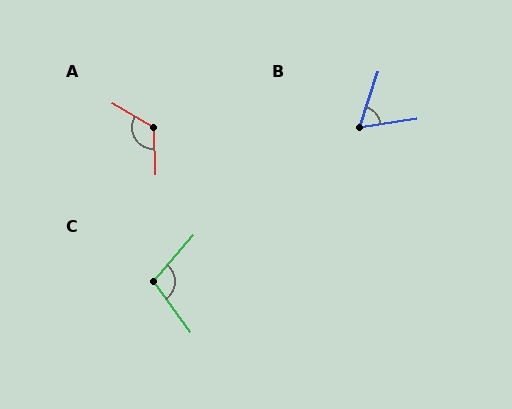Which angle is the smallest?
B, at approximately 64 degrees.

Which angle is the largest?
A, at approximately 122 degrees.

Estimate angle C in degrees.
Approximately 103 degrees.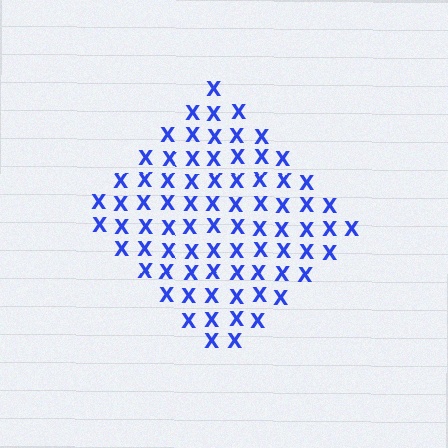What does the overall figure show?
The overall figure shows a diamond.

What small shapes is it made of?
It is made of small letter X's.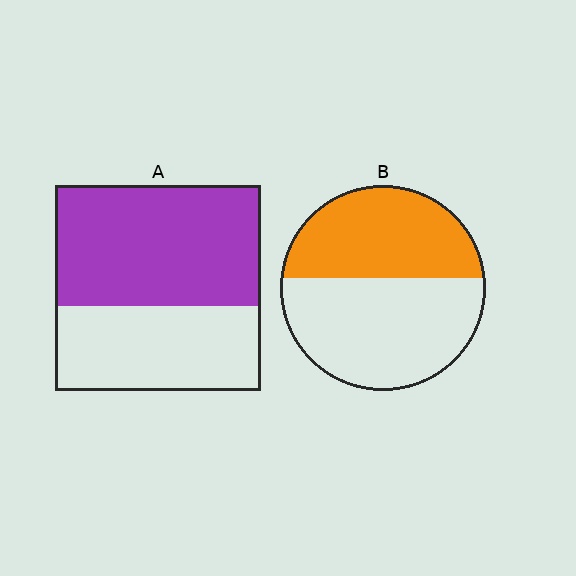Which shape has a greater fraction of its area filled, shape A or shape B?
Shape A.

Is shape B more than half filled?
No.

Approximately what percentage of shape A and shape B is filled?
A is approximately 60% and B is approximately 45%.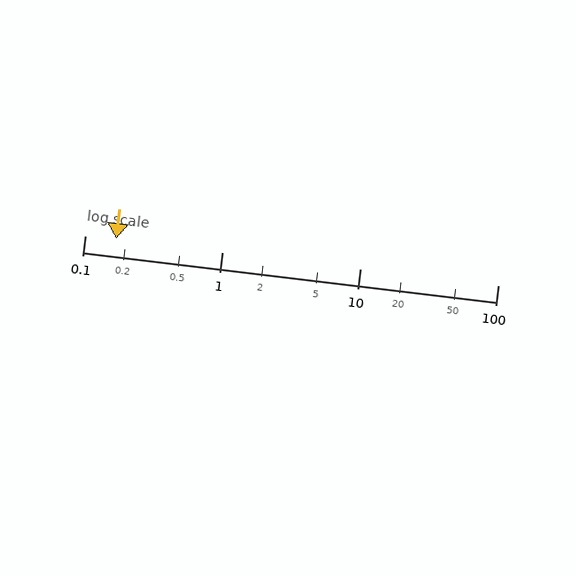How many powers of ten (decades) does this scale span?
The scale spans 3 decades, from 0.1 to 100.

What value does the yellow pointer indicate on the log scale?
The pointer indicates approximately 0.17.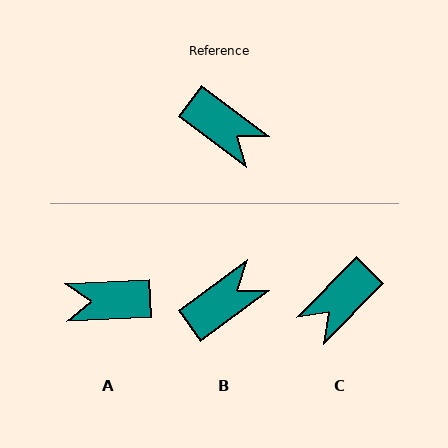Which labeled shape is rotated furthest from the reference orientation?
A, about 141 degrees away.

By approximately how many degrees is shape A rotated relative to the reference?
Approximately 141 degrees clockwise.